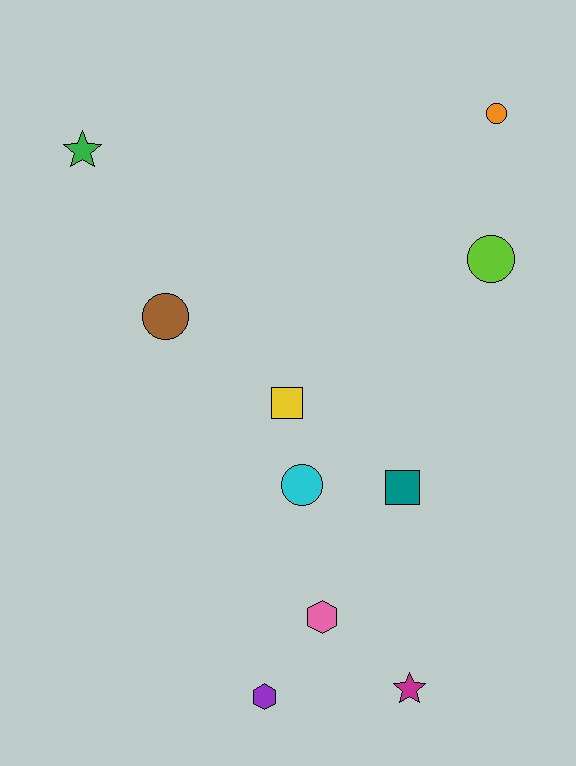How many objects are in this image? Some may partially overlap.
There are 10 objects.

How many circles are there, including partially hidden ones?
There are 4 circles.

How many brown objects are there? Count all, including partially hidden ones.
There is 1 brown object.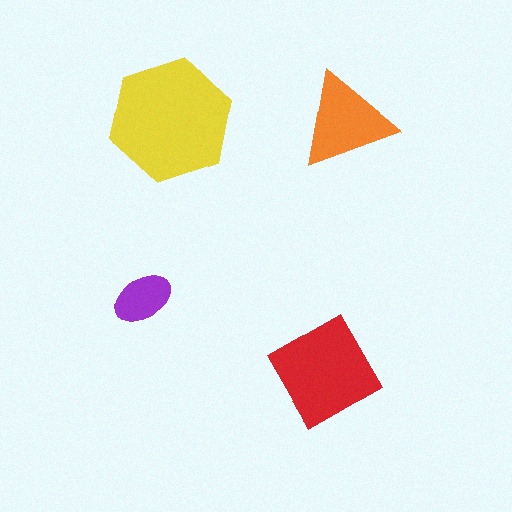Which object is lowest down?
The red diamond is bottommost.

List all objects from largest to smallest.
The yellow hexagon, the red diamond, the orange triangle, the purple ellipse.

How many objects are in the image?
There are 4 objects in the image.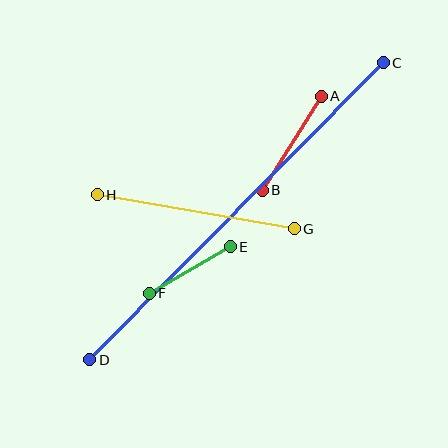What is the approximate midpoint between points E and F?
The midpoint is at approximately (190, 270) pixels.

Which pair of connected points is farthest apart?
Points C and D are farthest apart.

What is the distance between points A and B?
The distance is approximately 111 pixels.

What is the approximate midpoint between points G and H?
The midpoint is at approximately (196, 212) pixels.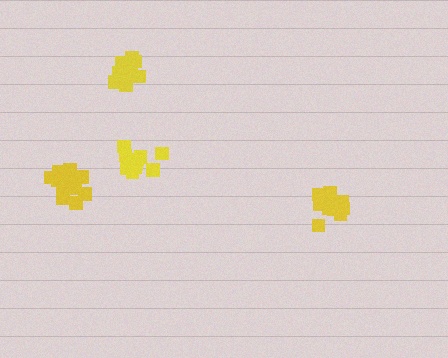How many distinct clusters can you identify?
There are 4 distinct clusters.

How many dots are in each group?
Group 1: 14 dots, Group 2: 11 dots, Group 3: 15 dots, Group 4: 17 dots (57 total).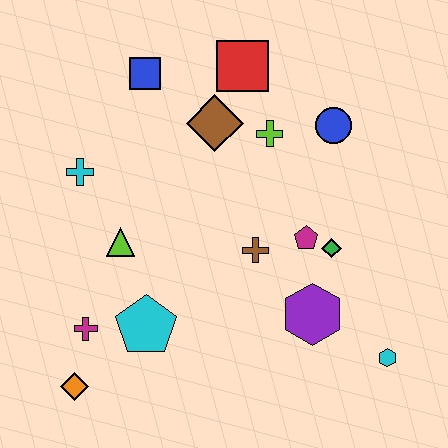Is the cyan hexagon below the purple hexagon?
Yes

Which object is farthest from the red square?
The orange diamond is farthest from the red square.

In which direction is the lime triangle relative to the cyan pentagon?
The lime triangle is above the cyan pentagon.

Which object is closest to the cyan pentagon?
The magenta cross is closest to the cyan pentagon.